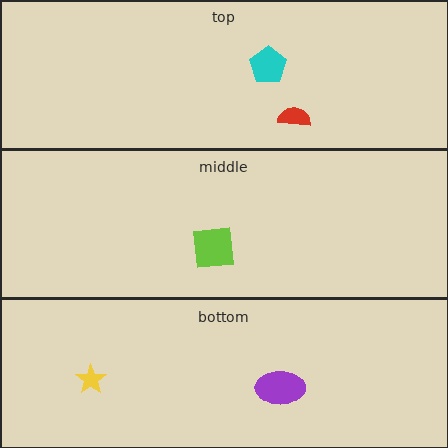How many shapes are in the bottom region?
2.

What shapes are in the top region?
The red semicircle, the cyan pentagon.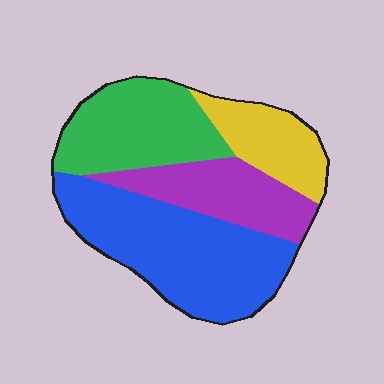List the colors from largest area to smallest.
From largest to smallest: blue, green, purple, yellow.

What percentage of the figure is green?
Green covers about 25% of the figure.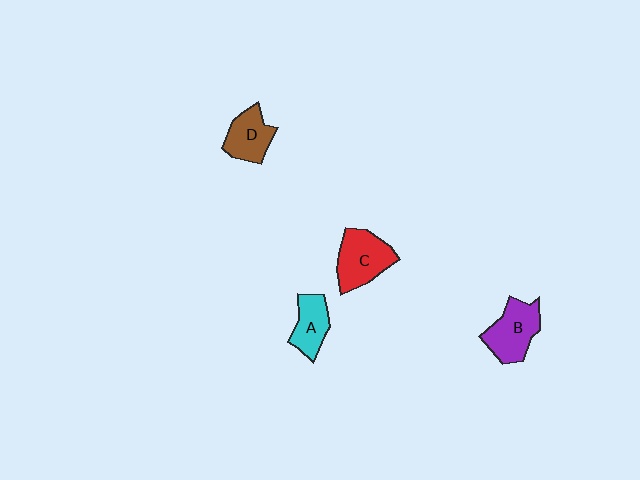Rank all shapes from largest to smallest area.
From largest to smallest: C (red), B (purple), D (brown), A (cyan).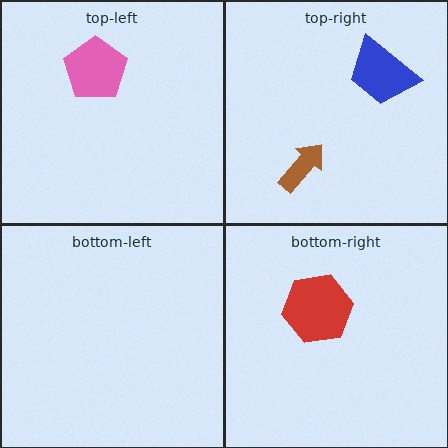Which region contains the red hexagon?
The bottom-right region.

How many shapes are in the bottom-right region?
1.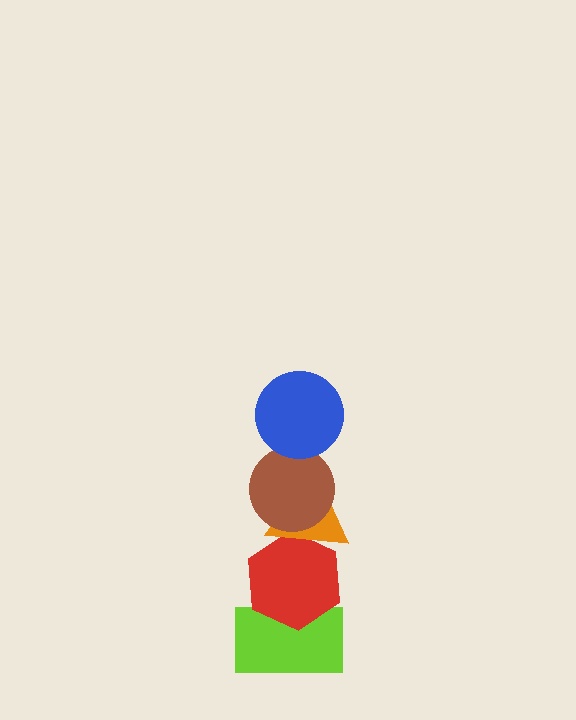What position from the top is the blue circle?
The blue circle is 1st from the top.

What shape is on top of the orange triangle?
The brown circle is on top of the orange triangle.